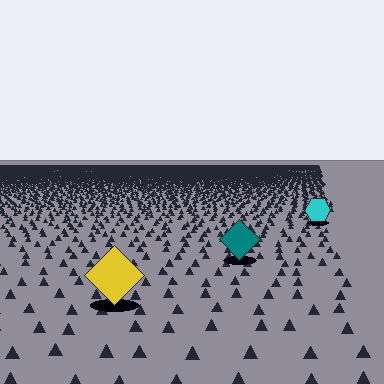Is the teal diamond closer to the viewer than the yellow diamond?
No. The yellow diamond is closer — you can tell from the texture gradient: the ground texture is coarser near it.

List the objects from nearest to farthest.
From nearest to farthest: the yellow diamond, the teal diamond, the cyan hexagon.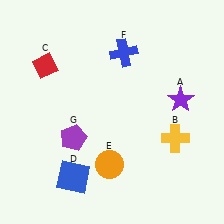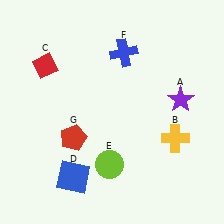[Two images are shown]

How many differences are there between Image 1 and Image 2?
There are 2 differences between the two images.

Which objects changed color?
E changed from orange to lime. G changed from purple to red.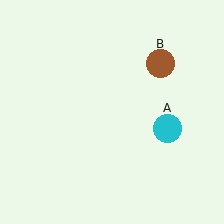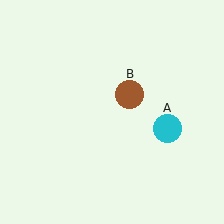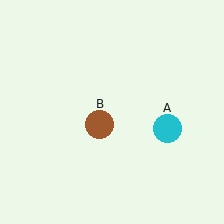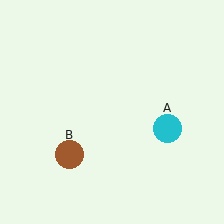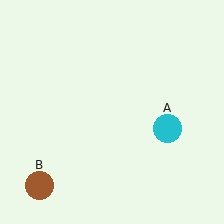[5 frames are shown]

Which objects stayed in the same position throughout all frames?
Cyan circle (object A) remained stationary.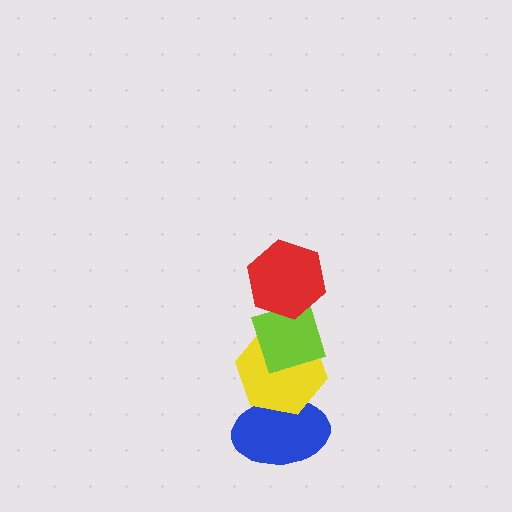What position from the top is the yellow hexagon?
The yellow hexagon is 3rd from the top.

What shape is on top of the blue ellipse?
The yellow hexagon is on top of the blue ellipse.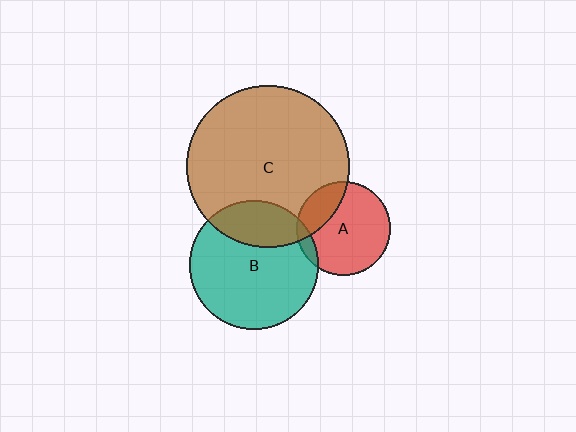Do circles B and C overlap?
Yes.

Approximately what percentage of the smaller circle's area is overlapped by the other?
Approximately 25%.